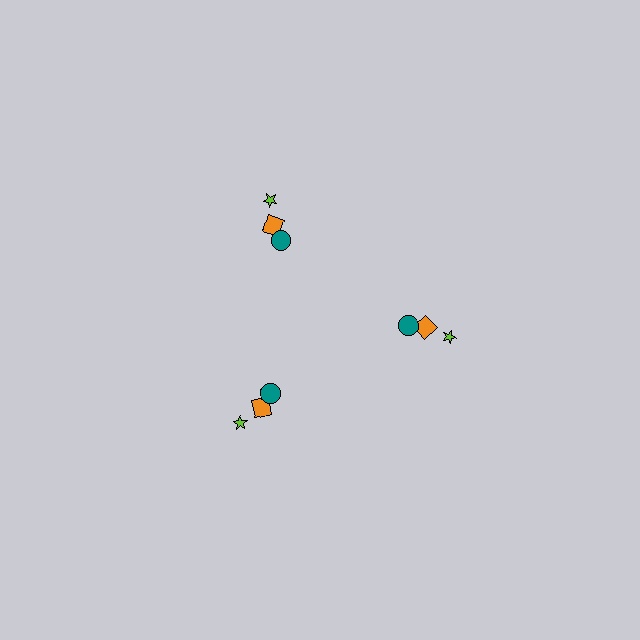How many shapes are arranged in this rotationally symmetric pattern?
There are 9 shapes, arranged in 3 groups of 3.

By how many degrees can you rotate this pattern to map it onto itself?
The pattern maps onto itself every 120 degrees of rotation.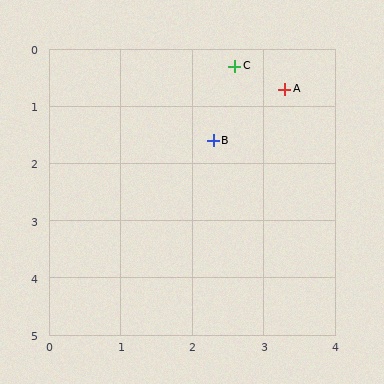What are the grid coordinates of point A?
Point A is at approximately (3.3, 0.7).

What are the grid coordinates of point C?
Point C is at approximately (2.6, 0.3).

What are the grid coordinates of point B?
Point B is at approximately (2.3, 1.6).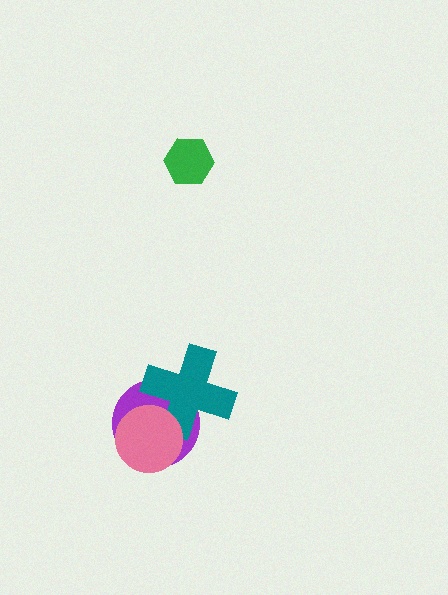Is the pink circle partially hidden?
No, no other shape covers it.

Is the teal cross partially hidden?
Yes, it is partially covered by another shape.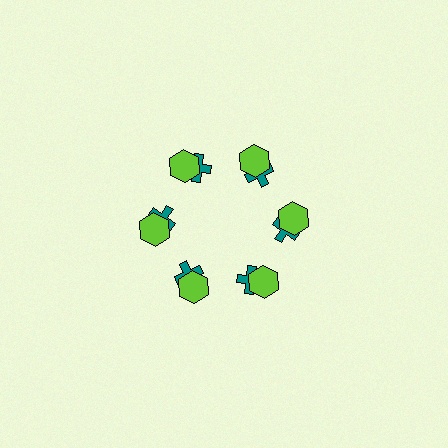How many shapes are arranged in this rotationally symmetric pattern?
There are 12 shapes, arranged in 6 groups of 2.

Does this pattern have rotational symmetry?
Yes, this pattern has 6-fold rotational symmetry. It looks the same after rotating 60 degrees around the center.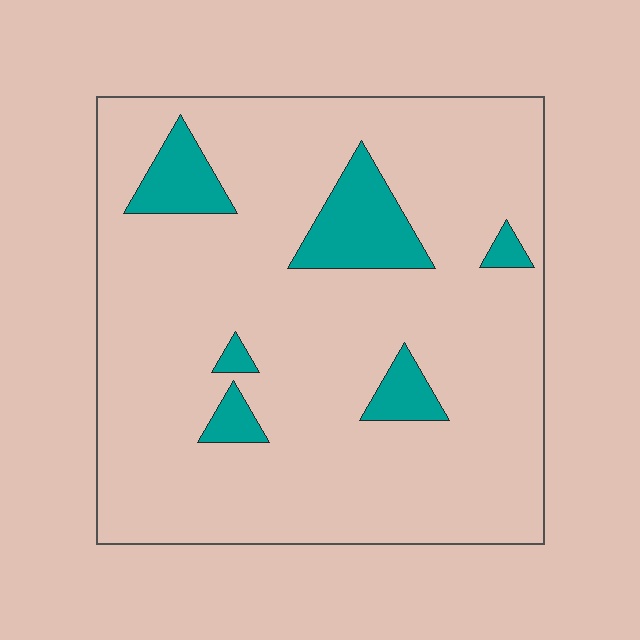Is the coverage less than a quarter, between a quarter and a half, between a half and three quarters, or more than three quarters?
Less than a quarter.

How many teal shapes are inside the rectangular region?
6.